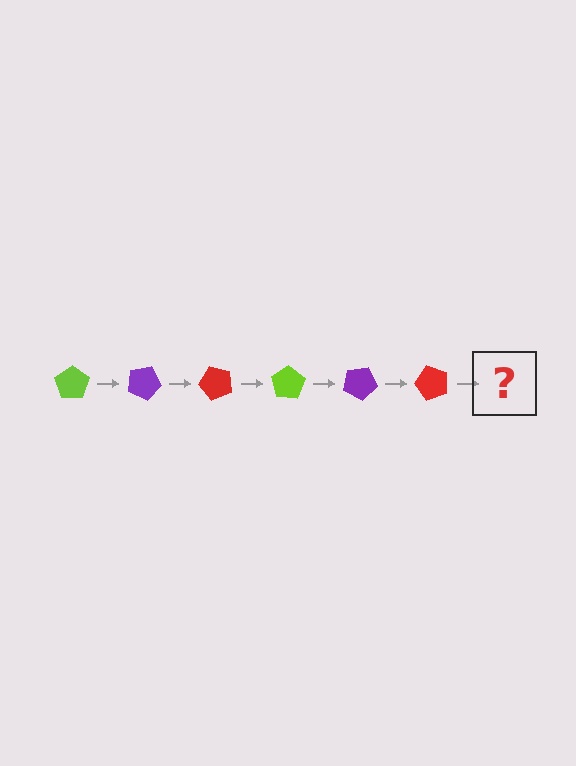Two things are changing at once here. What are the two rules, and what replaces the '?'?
The two rules are that it rotates 25 degrees each step and the color cycles through lime, purple, and red. The '?' should be a lime pentagon, rotated 150 degrees from the start.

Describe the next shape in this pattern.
It should be a lime pentagon, rotated 150 degrees from the start.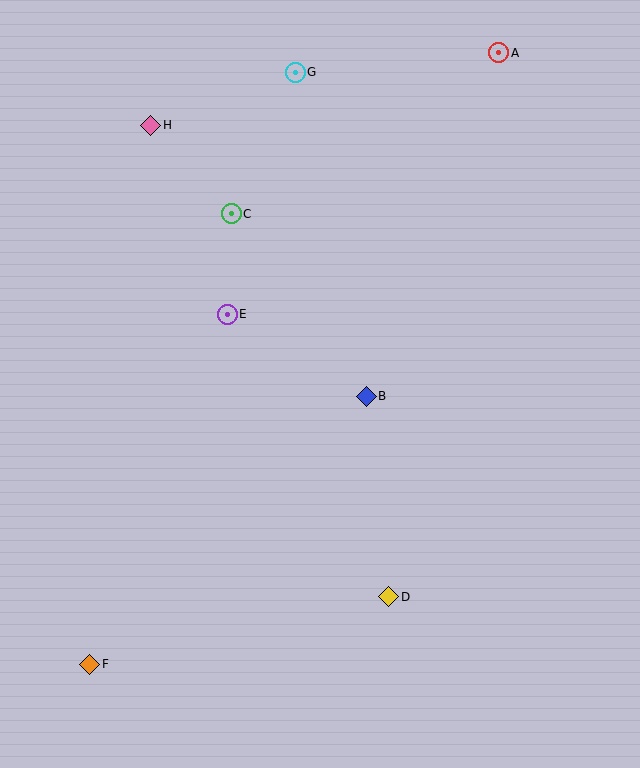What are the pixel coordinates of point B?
Point B is at (366, 396).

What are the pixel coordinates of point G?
Point G is at (295, 72).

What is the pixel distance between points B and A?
The distance between B and A is 368 pixels.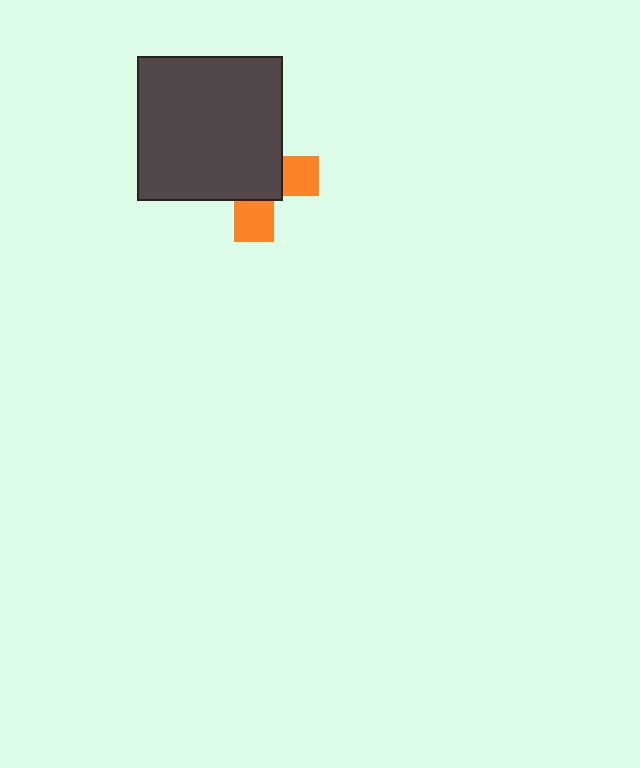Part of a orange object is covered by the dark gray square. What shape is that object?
It is a cross.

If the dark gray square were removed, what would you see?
You would see the complete orange cross.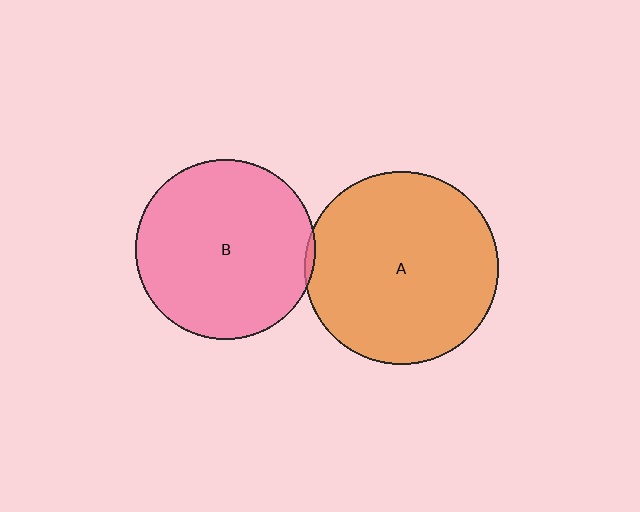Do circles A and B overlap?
Yes.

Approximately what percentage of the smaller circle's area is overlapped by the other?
Approximately 5%.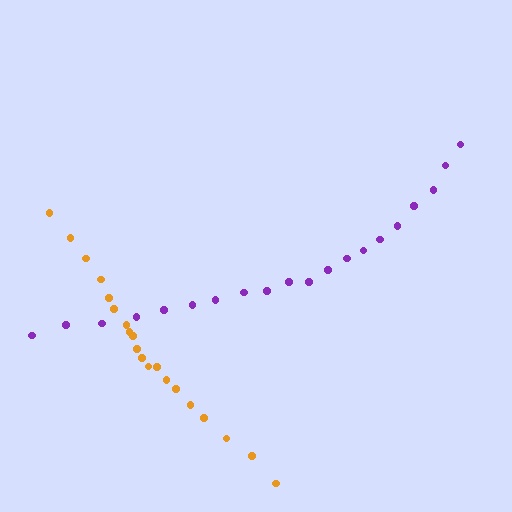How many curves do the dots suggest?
There are 2 distinct paths.